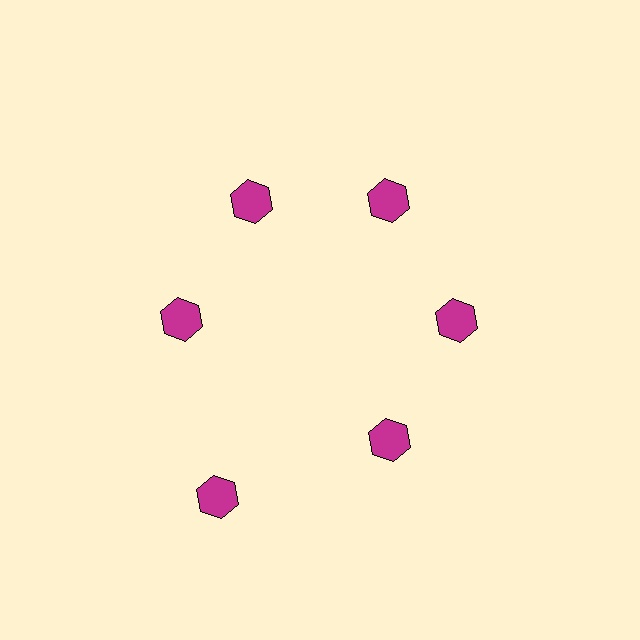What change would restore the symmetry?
The symmetry would be restored by moving it inward, back onto the ring so that all 6 hexagons sit at equal angles and equal distance from the center.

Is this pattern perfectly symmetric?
No. The 6 magenta hexagons are arranged in a ring, but one element near the 7 o'clock position is pushed outward from the center, breaking the 6-fold rotational symmetry.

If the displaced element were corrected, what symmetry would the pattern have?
It would have 6-fold rotational symmetry — the pattern would map onto itself every 60 degrees.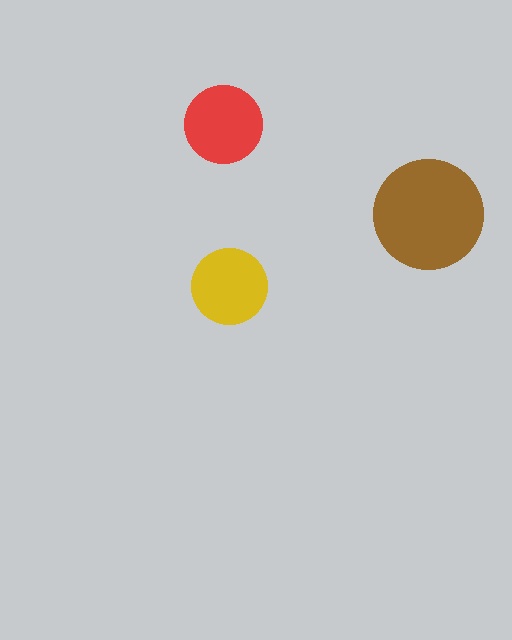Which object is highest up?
The red circle is topmost.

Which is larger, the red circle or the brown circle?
The brown one.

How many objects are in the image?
There are 3 objects in the image.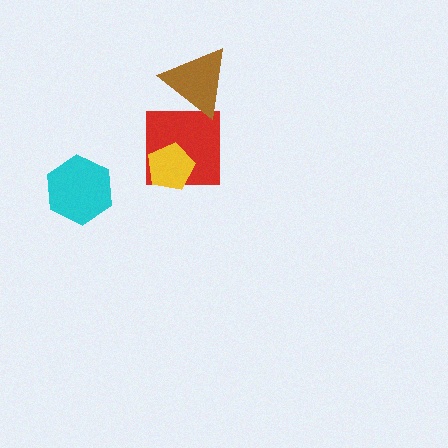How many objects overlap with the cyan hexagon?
0 objects overlap with the cyan hexagon.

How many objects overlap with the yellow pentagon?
1 object overlaps with the yellow pentagon.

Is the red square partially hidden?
Yes, it is partially covered by another shape.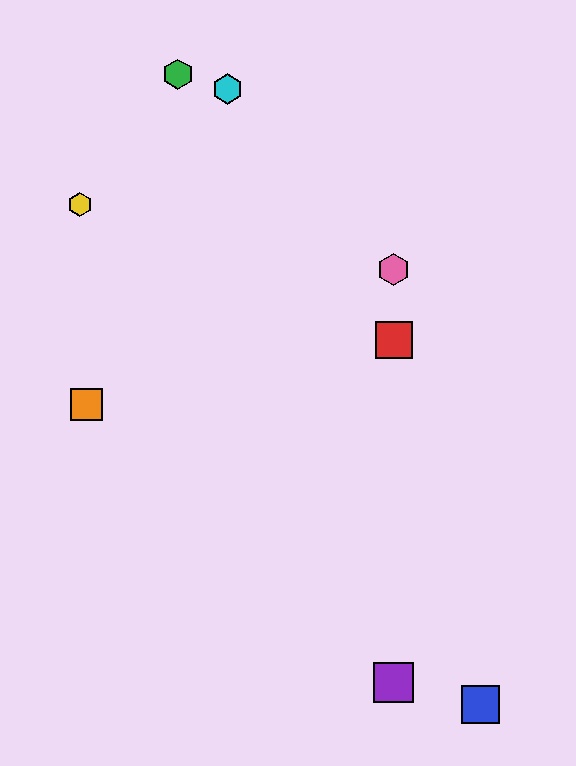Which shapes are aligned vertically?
The red square, the purple square, the pink hexagon are aligned vertically.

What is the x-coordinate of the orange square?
The orange square is at x≈87.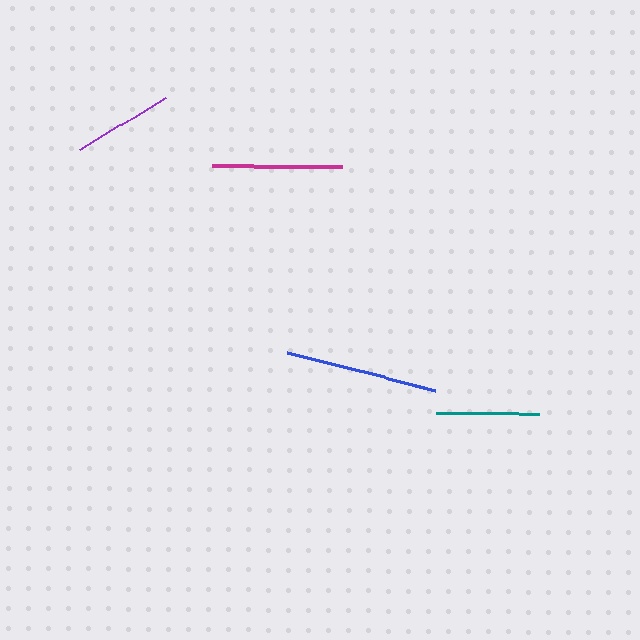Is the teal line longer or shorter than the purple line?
The teal line is longer than the purple line.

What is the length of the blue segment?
The blue segment is approximately 154 pixels long.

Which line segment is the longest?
The blue line is the longest at approximately 154 pixels.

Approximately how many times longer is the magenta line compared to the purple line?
The magenta line is approximately 1.3 times the length of the purple line.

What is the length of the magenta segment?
The magenta segment is approximately 131 pixels long.